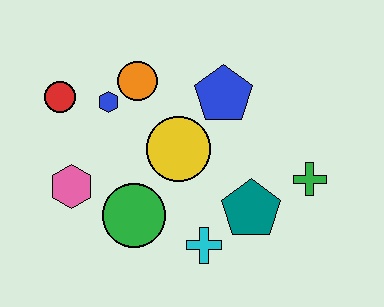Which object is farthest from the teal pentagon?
The red circle is farthest from the teal pentagon.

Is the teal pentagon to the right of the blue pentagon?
Yes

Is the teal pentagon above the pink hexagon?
No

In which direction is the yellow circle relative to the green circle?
The yellow circle is above the green circle.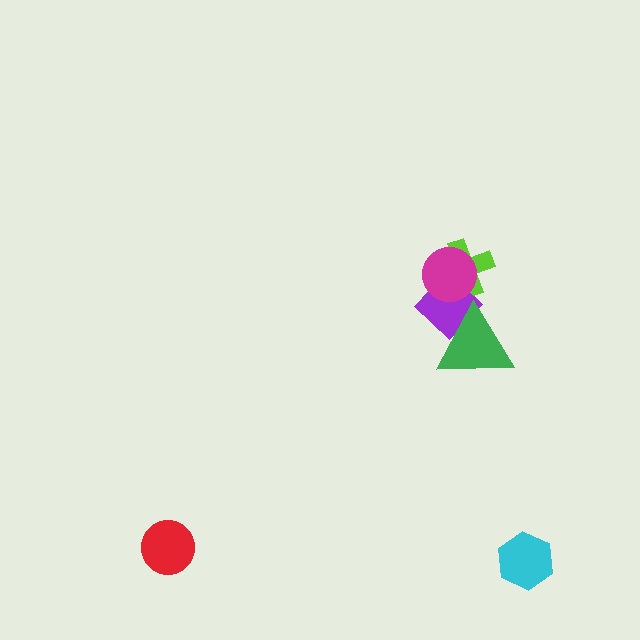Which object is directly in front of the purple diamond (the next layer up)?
The green triangle is directly in front of the purple diamond.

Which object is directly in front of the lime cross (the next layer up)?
The purple diamond is directly in front of the lime cross.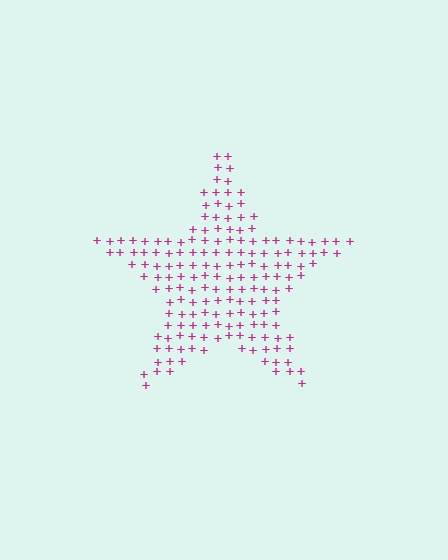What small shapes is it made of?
It is made of small plus signs.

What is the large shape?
The large shape is a star.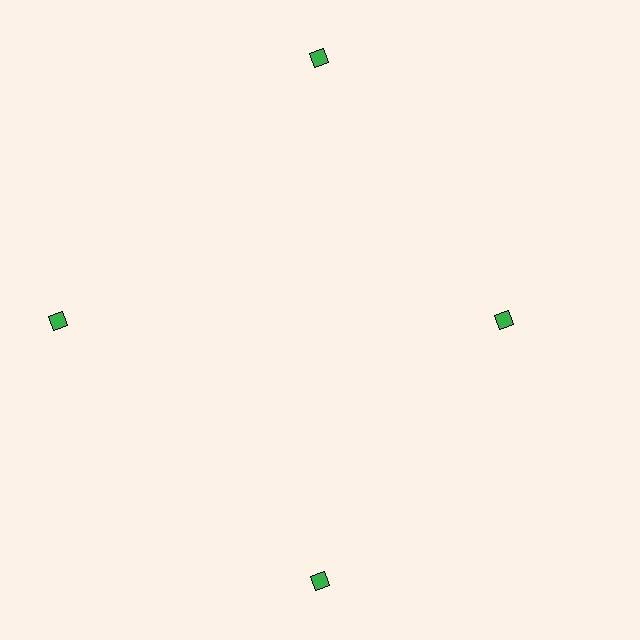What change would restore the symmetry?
The symmetry would be restored by moving it outward, back onto the ring so that all 4 diamonds sit at equal angles and equal distance from the center.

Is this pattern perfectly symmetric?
No. The 4 green diamonds are arranged in a ring, but one element near the 3 o'clock position is pulled inward toward the center, breaking the 4-fold rotational symmetry.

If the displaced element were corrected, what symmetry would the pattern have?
It would have 4-fold rotational symmetry — the pattern would map onto itself every 90 degrees.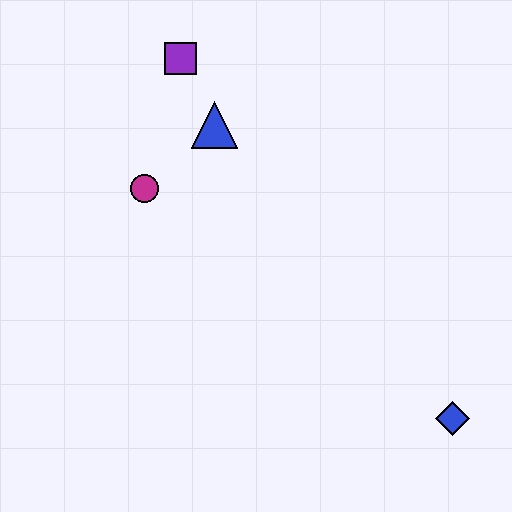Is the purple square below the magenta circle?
No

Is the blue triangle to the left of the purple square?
No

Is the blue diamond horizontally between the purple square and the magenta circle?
No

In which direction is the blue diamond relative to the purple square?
The blue diamond is below the purple square.